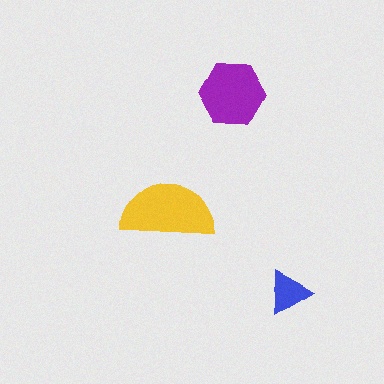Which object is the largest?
The yellow semicircle.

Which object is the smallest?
The blue triangle.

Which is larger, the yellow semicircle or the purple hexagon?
The yellow semicircle.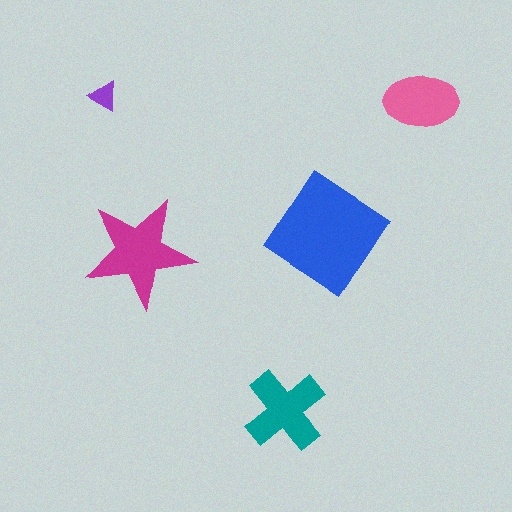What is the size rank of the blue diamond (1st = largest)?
1st.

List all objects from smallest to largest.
The purple triangle, the pink ellipse, the teal cross, the magenta star, the blue diamond.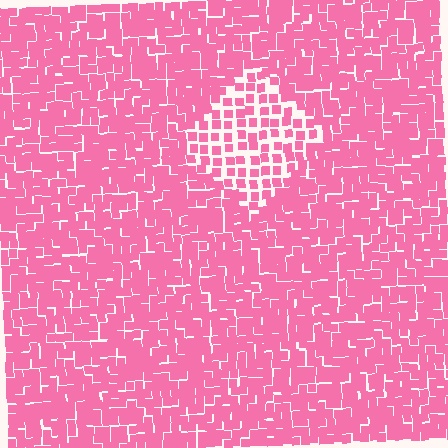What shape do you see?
I see a diamond.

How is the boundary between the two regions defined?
The boundary is defined by a change in element density (approximately 1.9x ratio). All elements are the same color, size, and shape.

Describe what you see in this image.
The image contains small pink elements arranged at two different densities. A diamond-shaped region is visible where the elements are less densely packed than the surrounding area.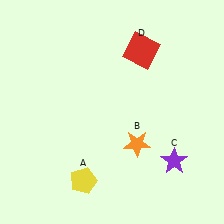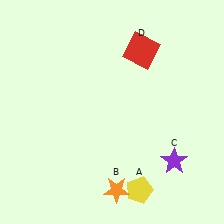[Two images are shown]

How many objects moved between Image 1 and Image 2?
2 objects moved between the two images.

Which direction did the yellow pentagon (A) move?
The yellow pentagon (A) moved right.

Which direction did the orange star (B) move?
The orange star (B) moved down.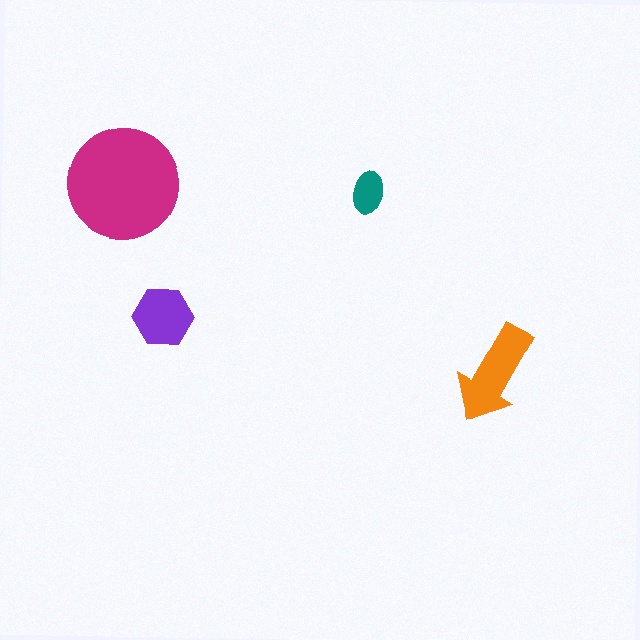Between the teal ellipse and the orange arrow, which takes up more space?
The orange arrow.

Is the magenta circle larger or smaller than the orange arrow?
Larger.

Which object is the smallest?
The teal ellipse.